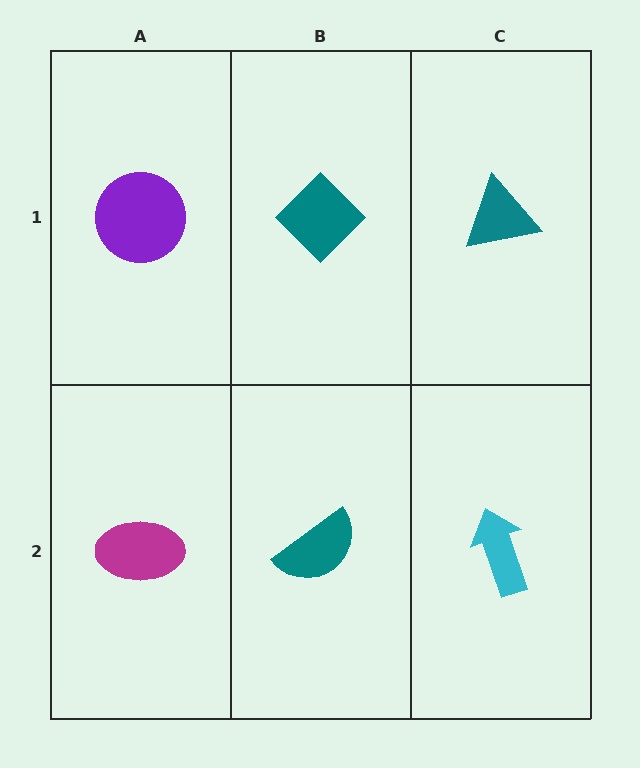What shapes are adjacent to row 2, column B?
A teal diamond (row 1, column B), a magenta ellipse (row 2, column A), a cyan arrow (row 2, column C).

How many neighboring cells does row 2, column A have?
2.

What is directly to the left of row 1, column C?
A teal diamond.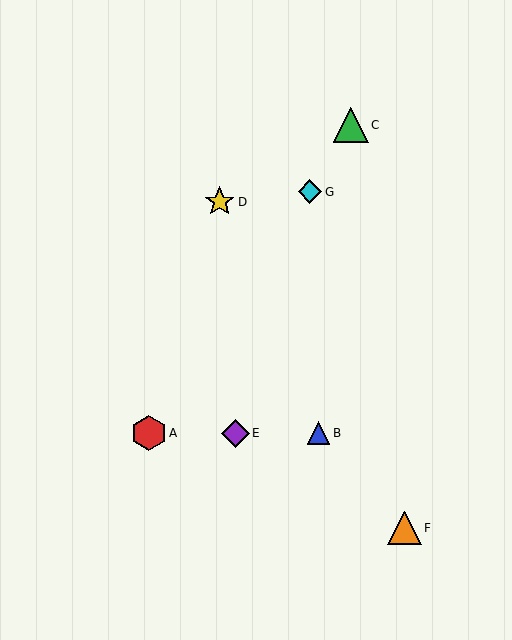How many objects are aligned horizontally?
3 objects (A, B, E) are aligned horizontally.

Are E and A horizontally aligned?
Yes, both are at y≈433.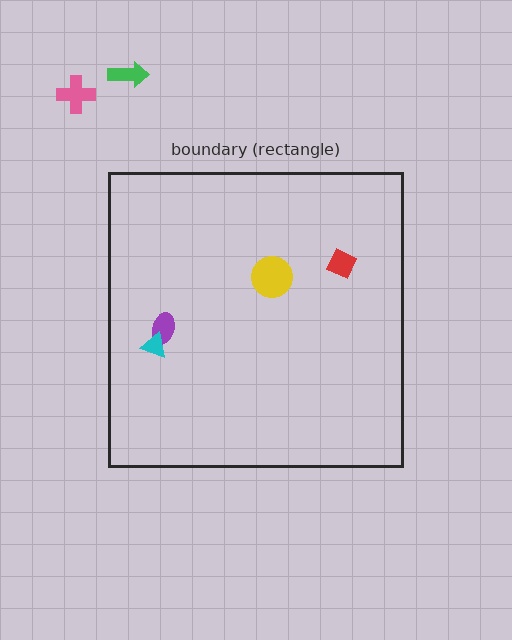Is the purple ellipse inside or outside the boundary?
Inside.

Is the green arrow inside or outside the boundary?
Outside.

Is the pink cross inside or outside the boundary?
Outside.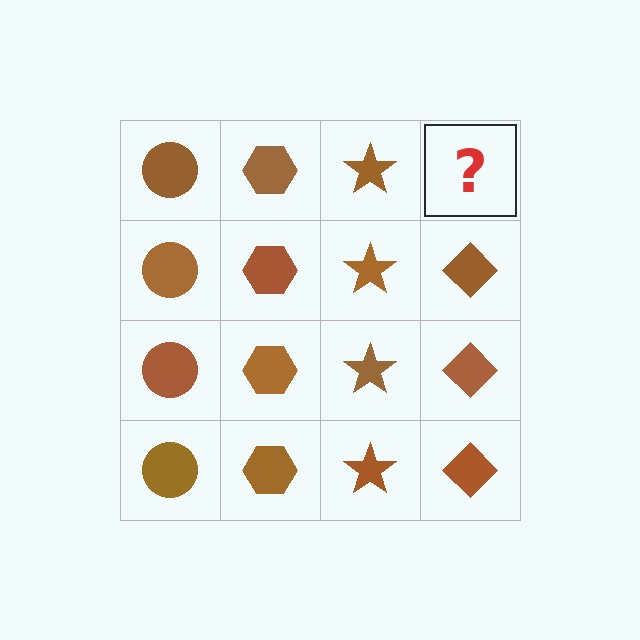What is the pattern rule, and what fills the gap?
The rule is that each column has a consistent shape. The gap should be filled with a brown diamond.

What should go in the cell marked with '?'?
The missing cell should contain a brown diamond.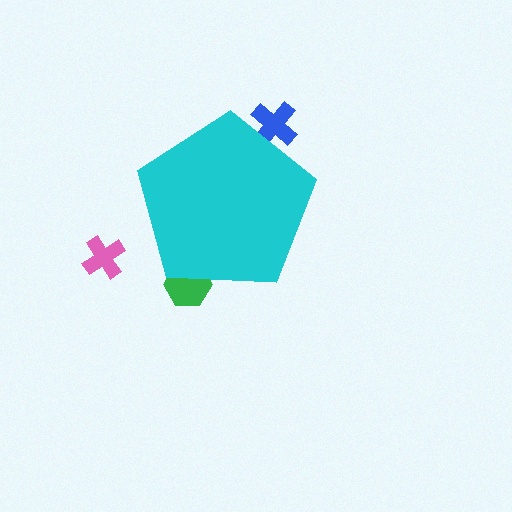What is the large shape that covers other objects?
A cyan pentagon.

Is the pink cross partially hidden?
No, the pink cross is fully visible.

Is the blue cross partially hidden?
Yes, the blue cross is partially hidden behind the cyan pentagon.